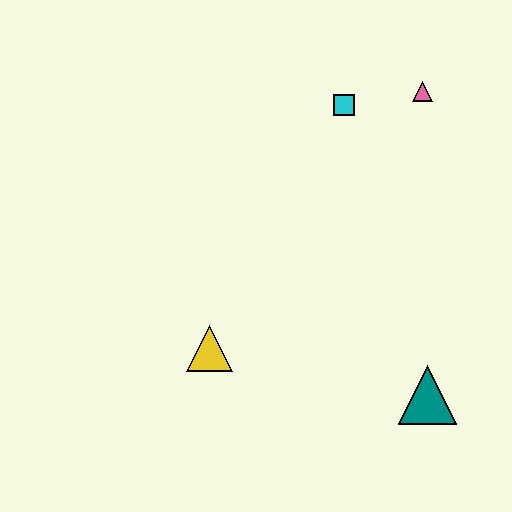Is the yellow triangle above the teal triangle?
Yes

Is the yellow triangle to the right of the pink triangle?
No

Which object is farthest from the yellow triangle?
The pink triangle is farthest from the yellow triangle.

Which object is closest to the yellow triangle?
The teal triangle is closest to the yellow triangle.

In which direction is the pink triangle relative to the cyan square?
The pink triangle is to the right of the cyan square.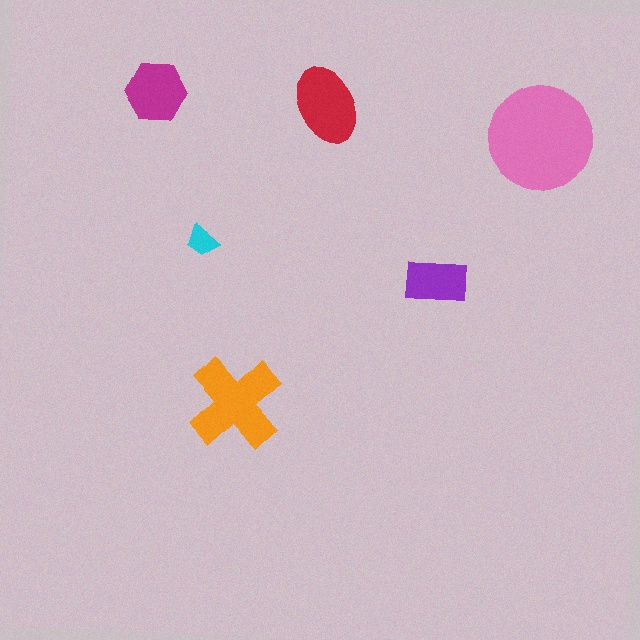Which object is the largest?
The pink circle.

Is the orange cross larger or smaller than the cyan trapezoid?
Larger.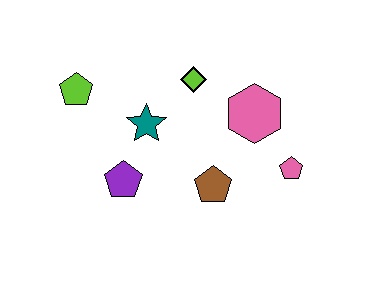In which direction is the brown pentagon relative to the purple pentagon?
The brown pentagon is to the right of the purple pentagon.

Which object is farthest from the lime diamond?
The pink pentagon is farthest from the lime diamond.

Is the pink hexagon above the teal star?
Yes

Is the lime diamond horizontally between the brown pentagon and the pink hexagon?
No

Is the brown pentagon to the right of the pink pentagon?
No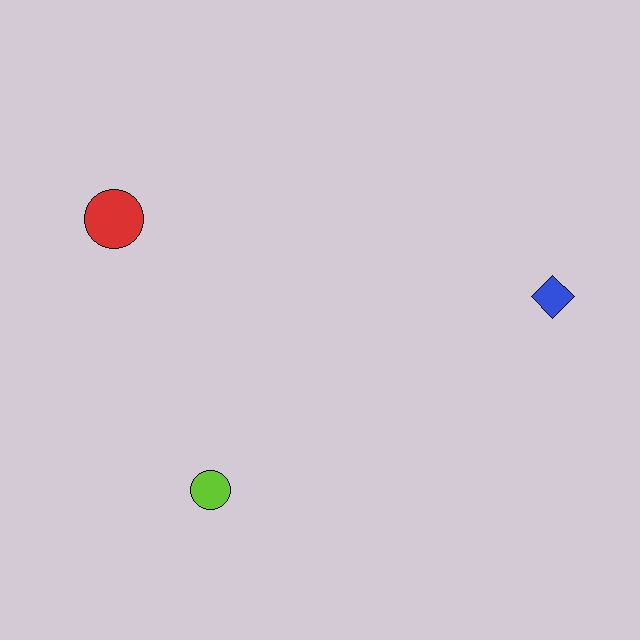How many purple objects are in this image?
There are no purple objects.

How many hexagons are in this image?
There are no hexagons.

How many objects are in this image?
There are 3 objects.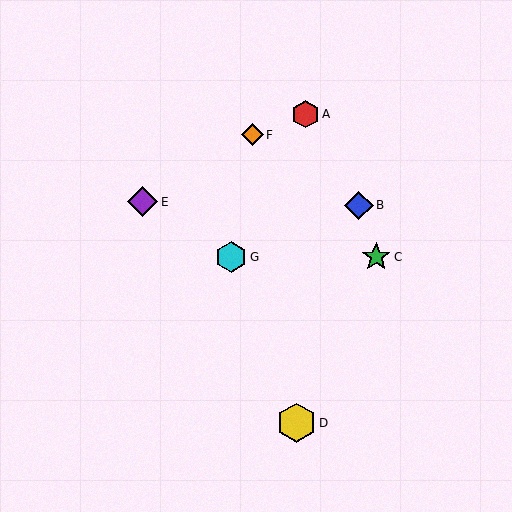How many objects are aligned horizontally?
2 objects (C, G) are aligned horizontally.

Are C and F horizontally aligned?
No, C is at y≈257 and F is at y≈135.